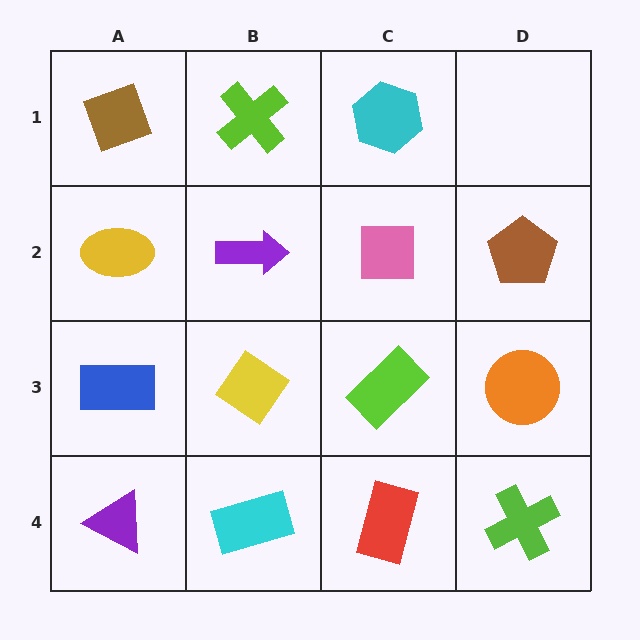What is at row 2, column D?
A brown pentagon.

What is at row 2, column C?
A pink square.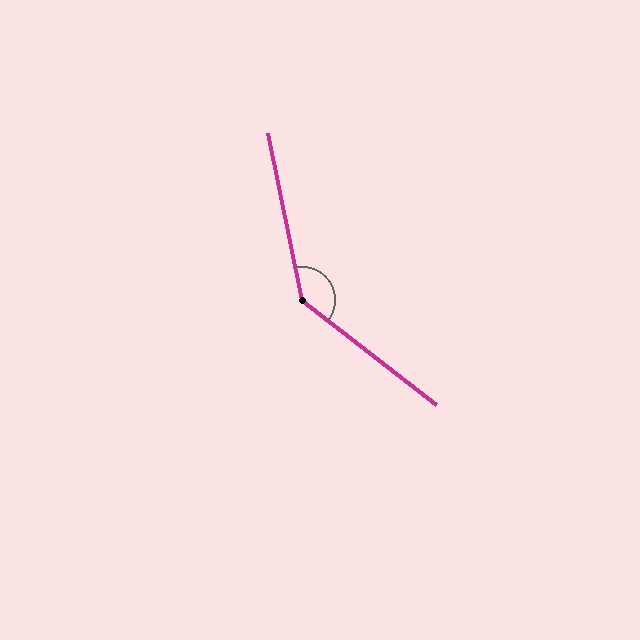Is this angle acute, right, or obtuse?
It is obtuse.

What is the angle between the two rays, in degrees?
Approximately 139 degrees.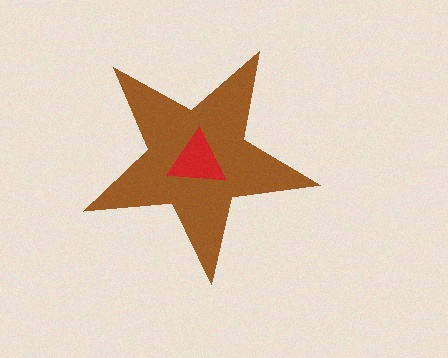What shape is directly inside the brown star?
The red triangle.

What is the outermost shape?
The brown star.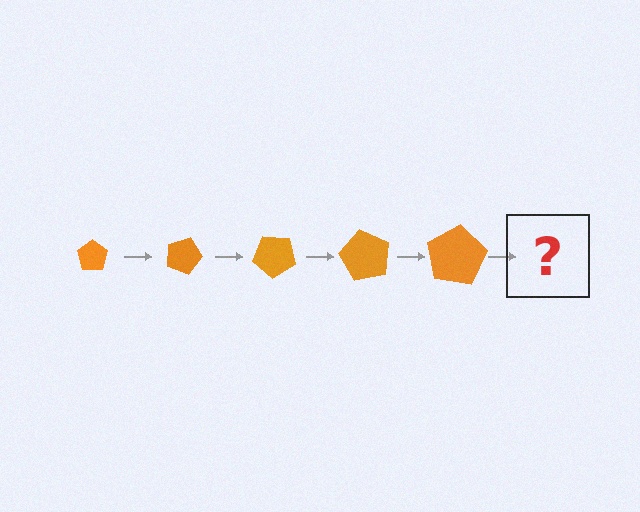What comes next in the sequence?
The next element should be a pentagon, larger than the previous one and rotated 100 degrees from the start.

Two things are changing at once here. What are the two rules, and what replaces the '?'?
The two rules are that the pentagon grows larger each step and it rotates 20 degrees each step. The '?' should be a pentagon, larger than the previous one and rotated 100 degrees from the start.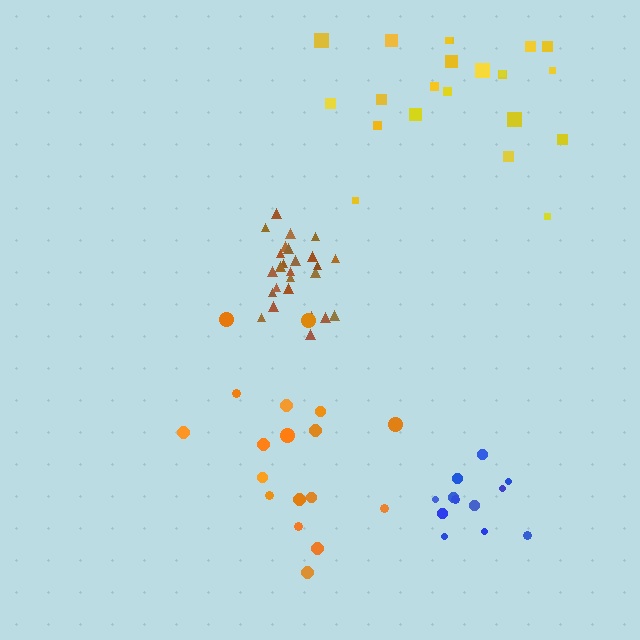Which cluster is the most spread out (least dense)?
Orange.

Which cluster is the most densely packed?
Brown.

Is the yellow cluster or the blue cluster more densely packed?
Blue.